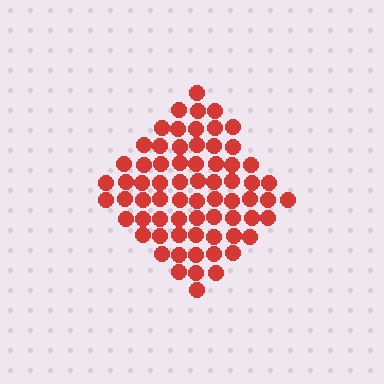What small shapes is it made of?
It is made of small circles.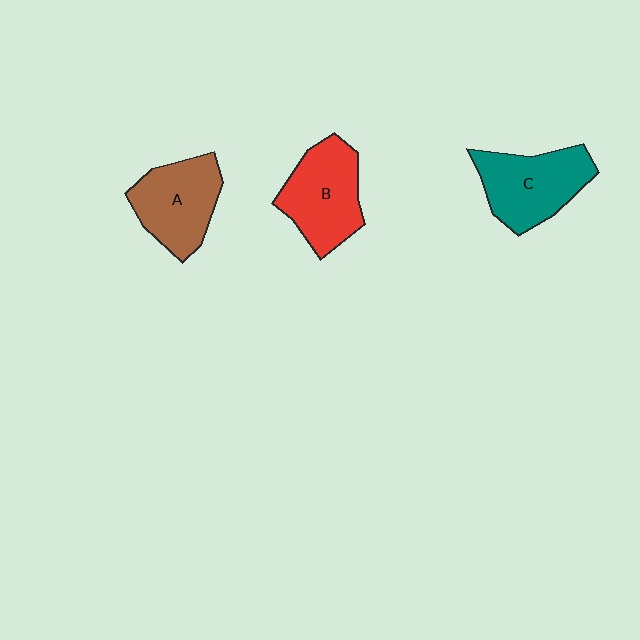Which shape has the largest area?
Shape C (teal).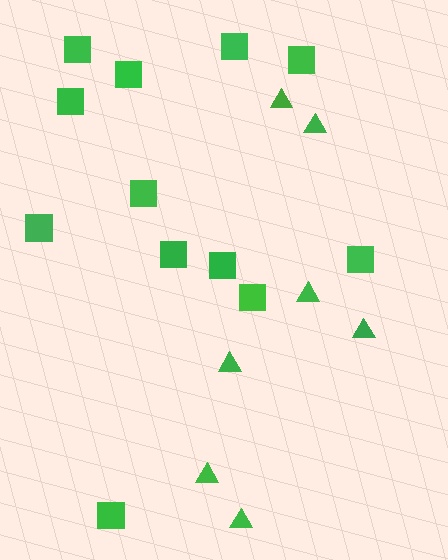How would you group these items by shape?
There are 2 groups: one group of triangles (7) and one group of squares (12).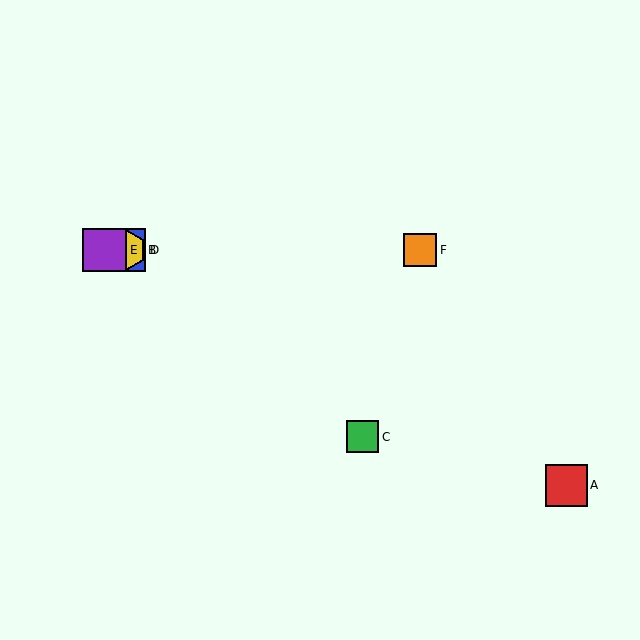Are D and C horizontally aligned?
No, D is at y≈250 and C is at y≈437.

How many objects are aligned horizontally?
4 objects (B, D, E, F) are aligned horizontally.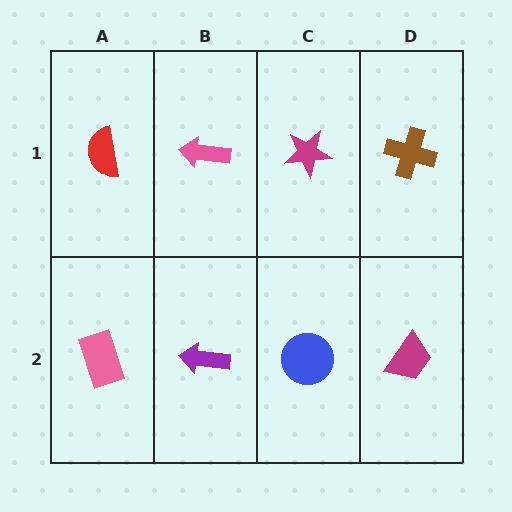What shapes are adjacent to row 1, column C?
A blue circle (row 2, column C), a pink arrow (row 1, column B), a brown cross (row 1, column D).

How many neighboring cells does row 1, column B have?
3.